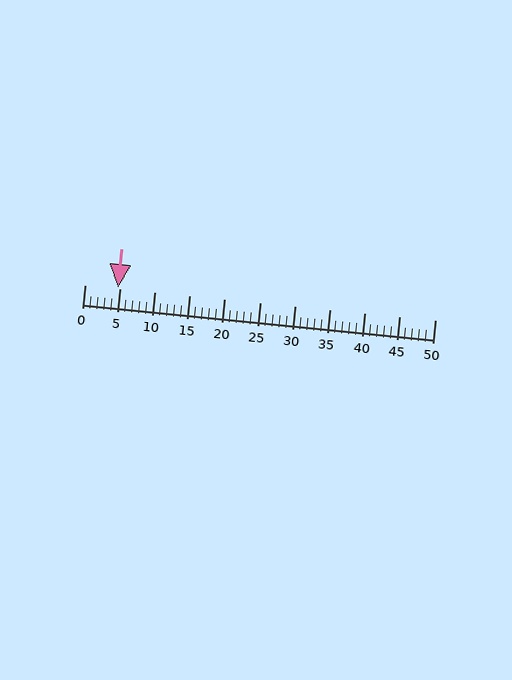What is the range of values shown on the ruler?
The ruler shows values from 0 to 50.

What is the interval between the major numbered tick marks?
The major tick marks are spaced 5 units apart.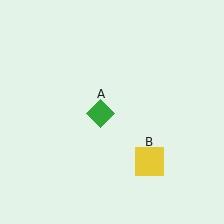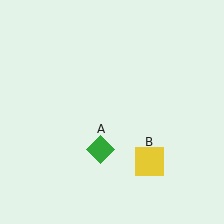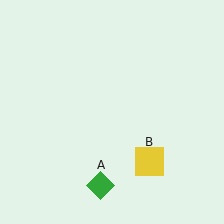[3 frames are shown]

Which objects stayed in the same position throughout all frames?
Yellow square (object B) remained stationary.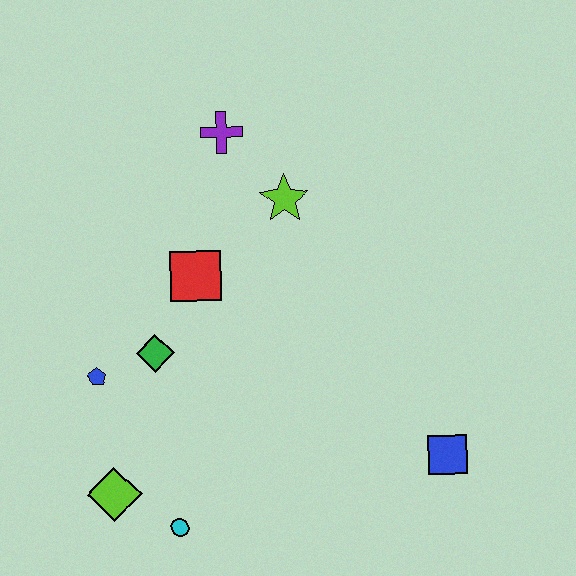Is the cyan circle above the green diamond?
No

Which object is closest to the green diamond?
The blue pentagon is closest to the green diamond.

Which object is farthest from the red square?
The blue square is farthest from the red square.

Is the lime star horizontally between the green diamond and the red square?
No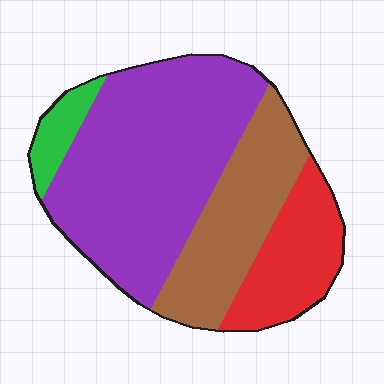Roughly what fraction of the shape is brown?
Brown takes up about one quarter (1/4) of the shape.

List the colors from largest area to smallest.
From largest to smallest: purple, brown, red, green.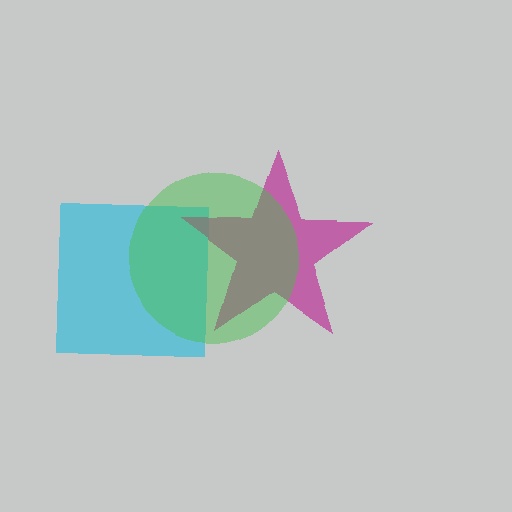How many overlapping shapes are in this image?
There are 3 overlapping shapes in the image.